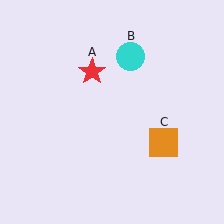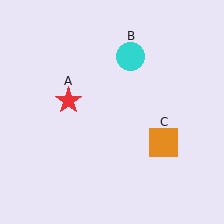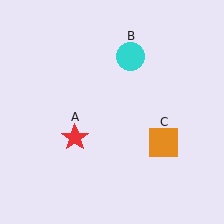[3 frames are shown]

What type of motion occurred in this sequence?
The red star (object A) rotated counterclockwise around the center of the scene.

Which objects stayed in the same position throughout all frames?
Cyan circle (object B) and orange square (object C) remained stationary.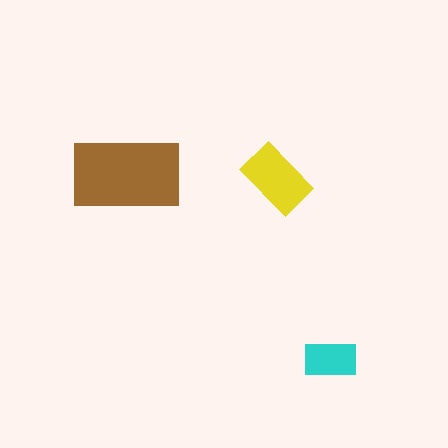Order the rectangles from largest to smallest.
the brown one, the yellow one, the cyan one.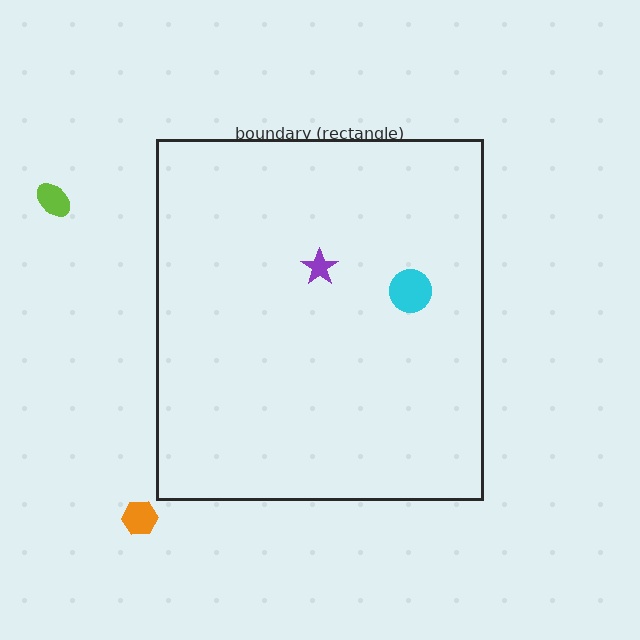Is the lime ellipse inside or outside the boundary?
Outside.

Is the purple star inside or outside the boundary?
Inside.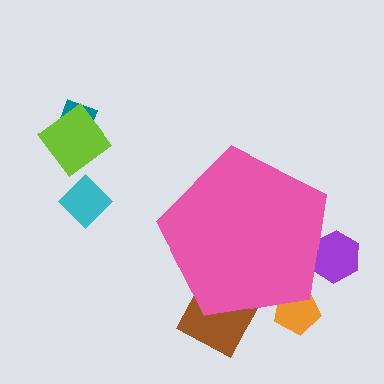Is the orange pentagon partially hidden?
Yes, the orange pentagon is partially hidden behind the pink pentagon.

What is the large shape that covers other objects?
A pink pentagon.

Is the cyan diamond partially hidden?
No, the cyan diamond is fully visible.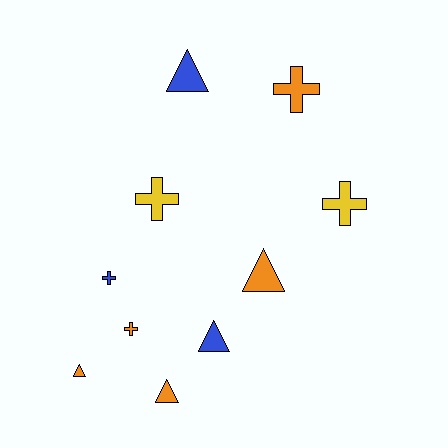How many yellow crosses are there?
There are 2 yellow crosses.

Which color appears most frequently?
Orange, with 5 objects.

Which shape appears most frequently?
Cross, with 5 objects.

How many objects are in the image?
There are 10 objects.